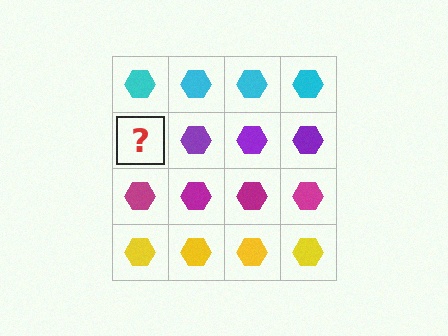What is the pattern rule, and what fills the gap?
The rule is that each row has a consistent color. The gap should be filled with a purple hexagon.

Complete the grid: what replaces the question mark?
The question mark should be replaced with a purple hexagon.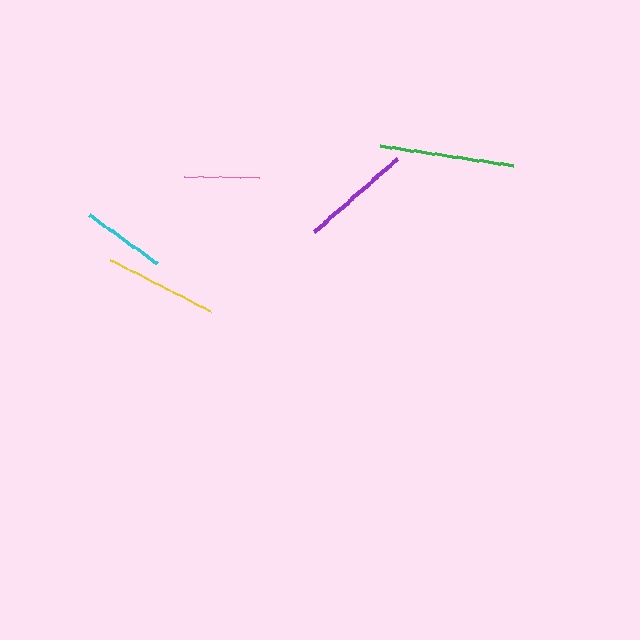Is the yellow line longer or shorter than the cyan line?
The yellow line is longer than the cyan line.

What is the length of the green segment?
The green segment is approximately 135 pixels long.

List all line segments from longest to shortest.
From longest to shortest: green, yellow, purple, cyan, pink.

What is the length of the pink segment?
The pink segment is approximately 75 pixels long.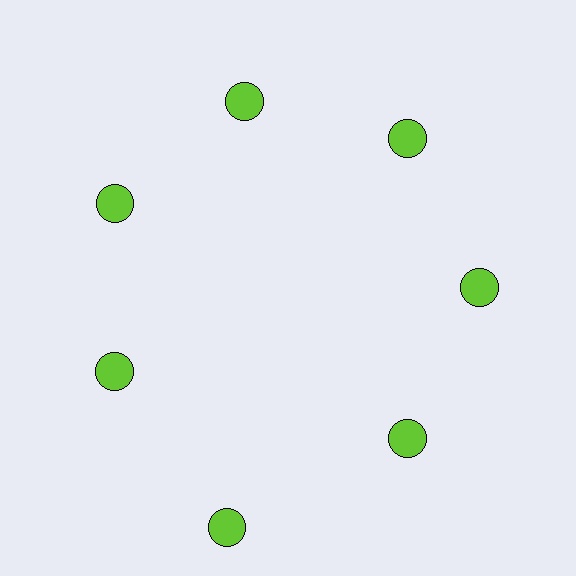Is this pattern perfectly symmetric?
No. The 7 lime circles are arranged in a ring, but one element near the 6 o'clock position is pushed outward from the center, breaking the 7-fold rotational symmetry.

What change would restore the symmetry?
The symmetry would be restored by moving it inward, back onto the ring so that all 7 circles sit at equal angles and equal distance from the center.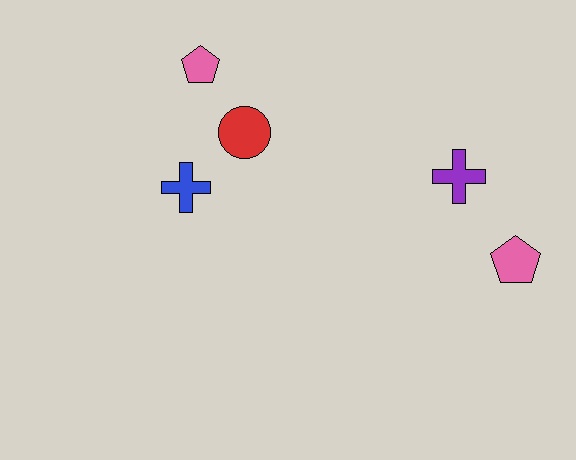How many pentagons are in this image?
There are 2 pentagons.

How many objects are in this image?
There are 5 objects.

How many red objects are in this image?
There is 1 red object.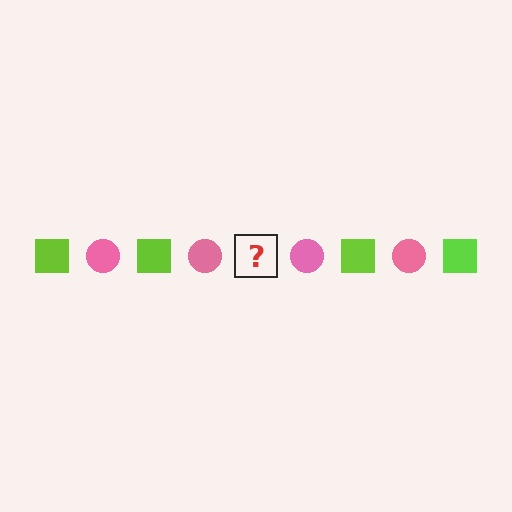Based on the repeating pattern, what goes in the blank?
The blank should be a lime square.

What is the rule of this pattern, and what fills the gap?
The rule is that the pattern alternates between lime square and pink circle. The gap should be filled with a lime square.